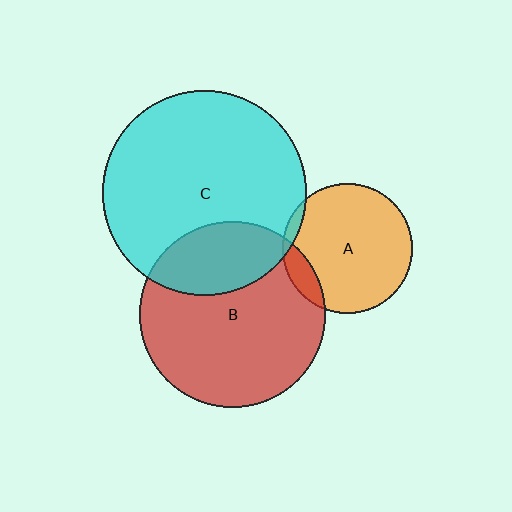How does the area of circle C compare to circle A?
Approximately 2.5 times.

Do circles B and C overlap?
Yes.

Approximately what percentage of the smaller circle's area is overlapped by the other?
Approximately 25%.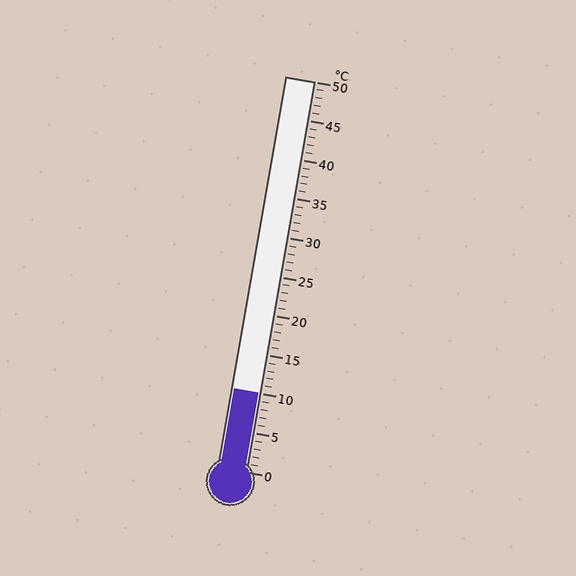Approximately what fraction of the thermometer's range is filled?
The thermometer is filled to approximately 20% of its range.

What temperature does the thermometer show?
The thermometer shows approximately 10°C.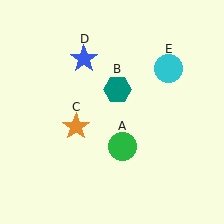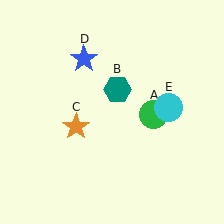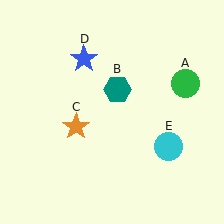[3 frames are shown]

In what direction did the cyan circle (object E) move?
The cyan circle (object E) moved down.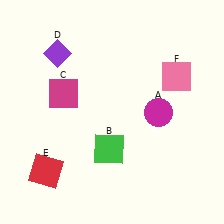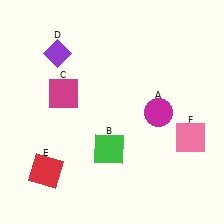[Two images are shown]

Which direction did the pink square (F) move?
The pink square (F) moved down.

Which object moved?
The pink square (F) moved down.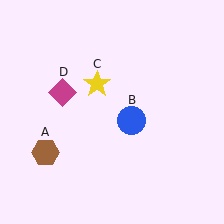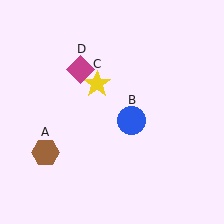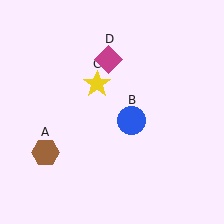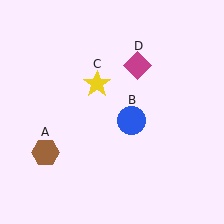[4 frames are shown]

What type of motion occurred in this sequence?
The magenta diamond (object D) rotated clockwise around the center of the scene.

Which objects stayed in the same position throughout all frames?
Brown hexagon (object A) and blue circle (object B) and yellow star (object C) remained stationary.